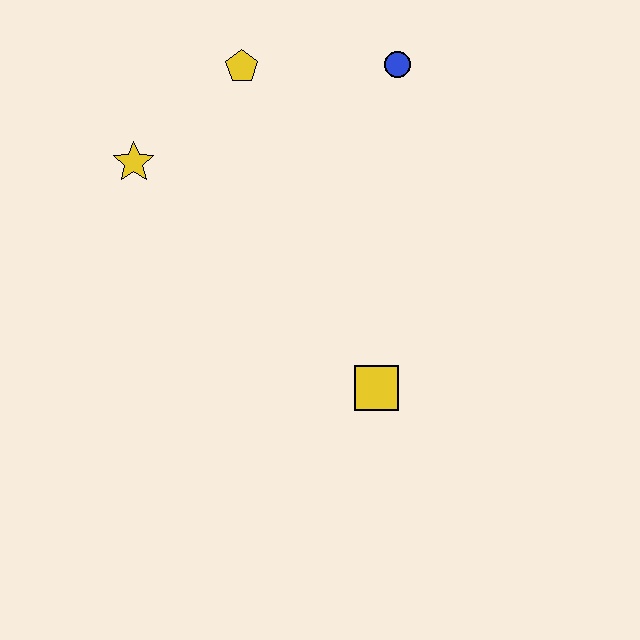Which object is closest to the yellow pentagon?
The yellow star is closest to the yellow pentagon.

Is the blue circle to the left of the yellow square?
No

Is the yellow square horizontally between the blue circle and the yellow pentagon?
Yes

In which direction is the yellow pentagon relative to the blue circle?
The yellow pentagon is to the left of the blue circle.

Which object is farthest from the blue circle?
The yellow square is farthest from the blue circle.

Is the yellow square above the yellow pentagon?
No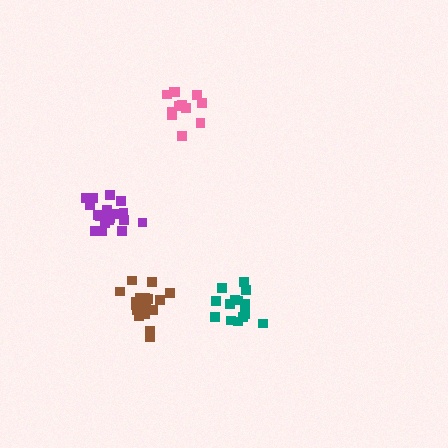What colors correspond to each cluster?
The clusters are colored: purple, teal, pink, brown.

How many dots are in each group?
Group 1: 18 dots, Group 2: 15 dots, Group 3: 12 dots, Group 4: 17 dots (62 total).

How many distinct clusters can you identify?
There are 4 distinct clusters.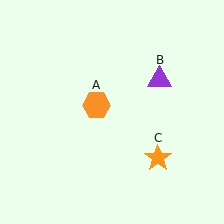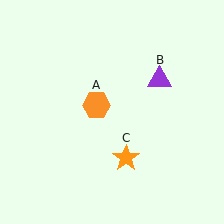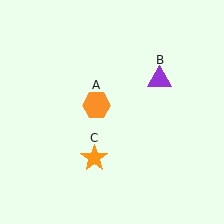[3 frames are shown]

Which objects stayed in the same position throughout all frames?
Orange hexagon (object A) and purple triangle (object B) remained stationary.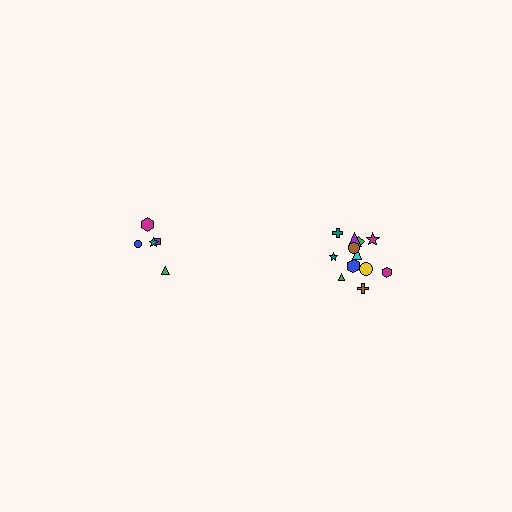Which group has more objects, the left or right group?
The right group.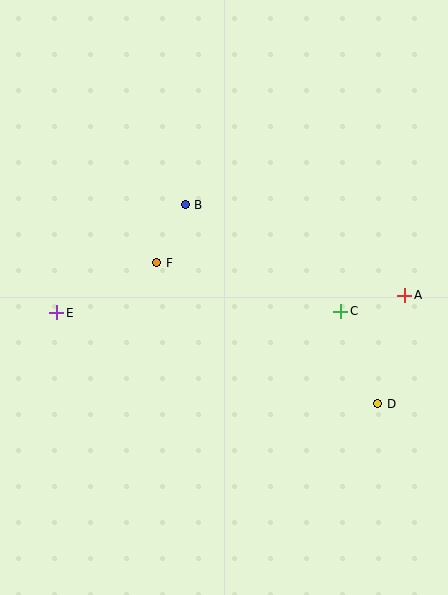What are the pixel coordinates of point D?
Point D is at (378, 404).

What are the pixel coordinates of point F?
Point F is at (157, 263).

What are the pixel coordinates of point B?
Point B is at (185, 205).